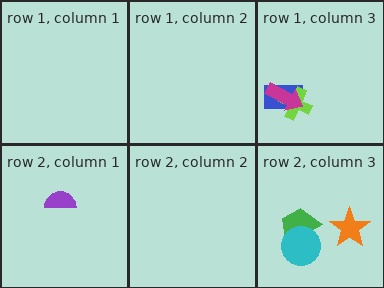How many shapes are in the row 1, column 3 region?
3.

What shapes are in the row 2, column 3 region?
The green trapezoid, the cyan circle, the orange star.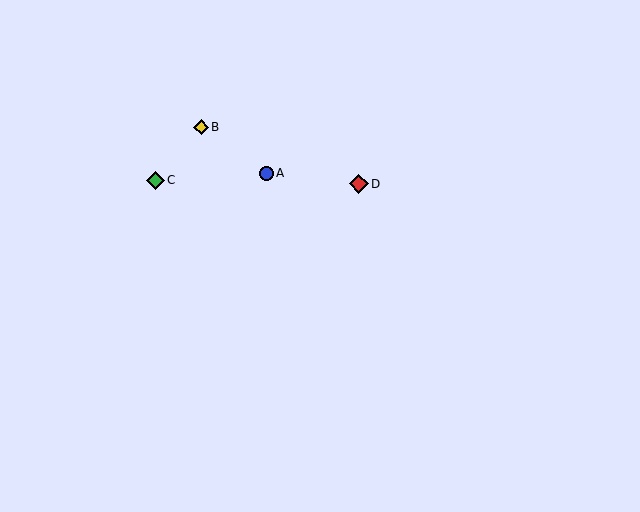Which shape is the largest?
The red diamond (labeled D) is the largest.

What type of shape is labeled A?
Shape A is a blue circle.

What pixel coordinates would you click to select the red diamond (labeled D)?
Click at (359, 184) to select the red diamond D.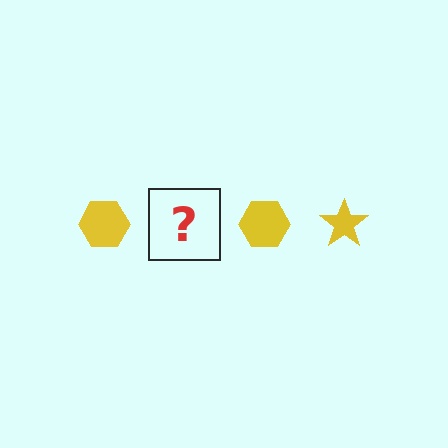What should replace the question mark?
The question mark should be replaced with a yellow star.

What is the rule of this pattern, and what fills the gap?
The rule is that the pattern cycles through hexagon, star shapes in yellow. The gap should be filled with a yellow star.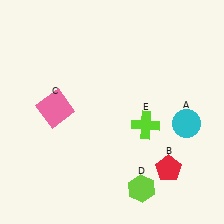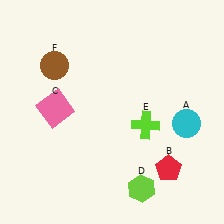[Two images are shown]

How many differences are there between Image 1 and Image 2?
There is 1 difference between the two images.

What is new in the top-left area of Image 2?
A brown circle (F) was added in the top-left area of Image 2.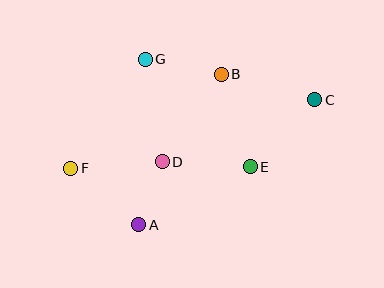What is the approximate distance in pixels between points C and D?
The distance between C and D is approximately 165 pixels.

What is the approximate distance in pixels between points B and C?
The distance between B and C is approximately 97 pixels.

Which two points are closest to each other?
Points A and D are closest to each other.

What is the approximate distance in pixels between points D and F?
The distance between D and F is approximately 92 pixels.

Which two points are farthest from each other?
Points C and F are farthest from each other.